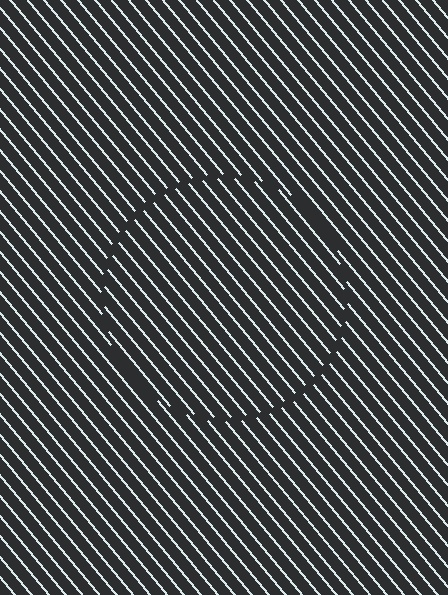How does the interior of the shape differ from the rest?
The interior of the shape contains the same grating, shifted by half a period — the contour is defined by the phase discontinuity where line-ends from the inner and outer gratings abut.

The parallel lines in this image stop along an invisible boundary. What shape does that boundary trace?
An illusory circle. The interior of the shape contains the same grating, shifted by half a period — the contour is defined by the phase discontinuity where line-ends from the inner and outer gratings abut.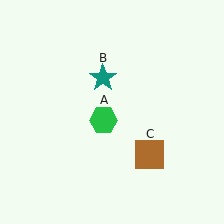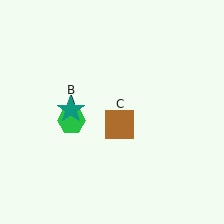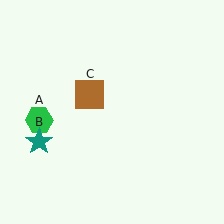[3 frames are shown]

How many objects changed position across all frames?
3 objects changed position: green hexagon (object A), teal star (object B), brown square (object C).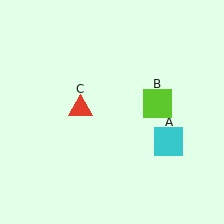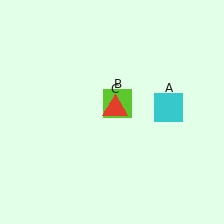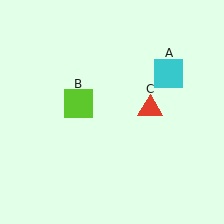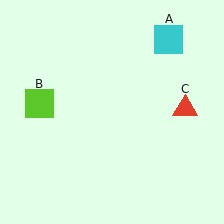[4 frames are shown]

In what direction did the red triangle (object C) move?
The red triangle (object C) moved right.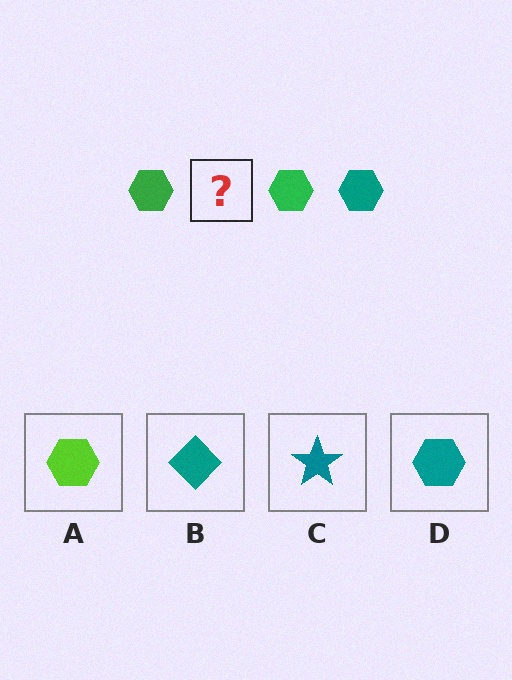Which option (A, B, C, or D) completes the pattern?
D.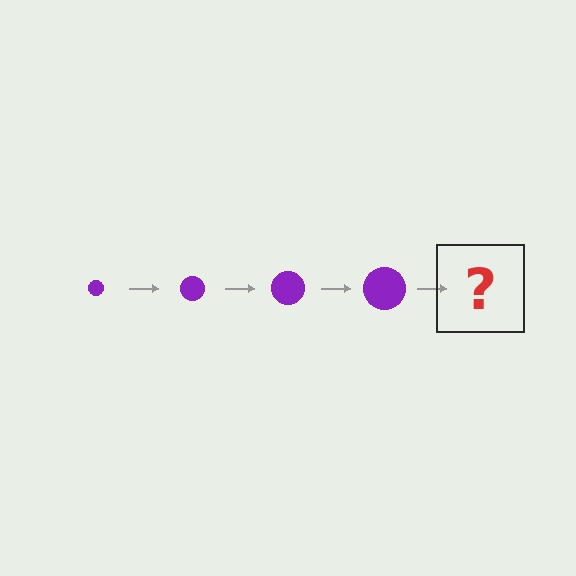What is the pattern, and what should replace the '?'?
The pattern is that the circle gets progressively larger each step. The '?' should be a purple circle, larger than the previous one.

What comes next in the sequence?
The next element should be a purple circle, larger than the previous one.